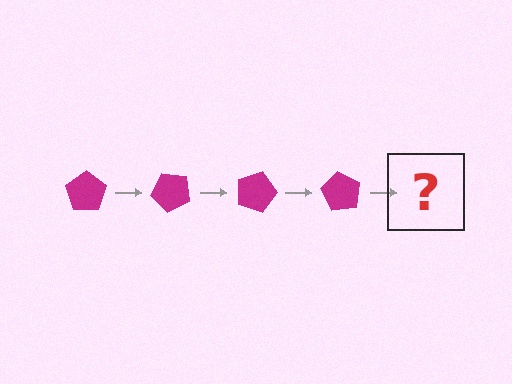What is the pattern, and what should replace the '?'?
The pattern is that the pentagon rotates 45 degrees each step. The '?' should be a magenta pentagon rotated 180 degrees.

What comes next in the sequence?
The next element should be a magenta pentagon rotated 180 degrees.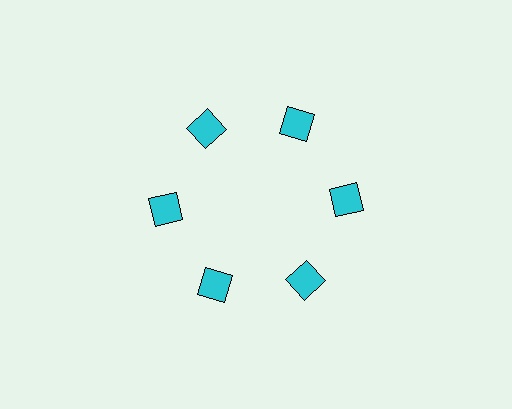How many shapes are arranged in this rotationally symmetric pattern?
There are 6 shapes, arranged in 6 groups of 1.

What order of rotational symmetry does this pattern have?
This pattern has 6-fold rotational symmetry.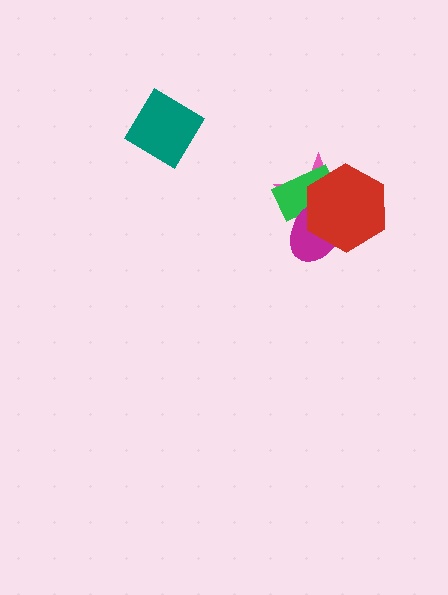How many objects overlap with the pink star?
3 objects overlap with the pink star.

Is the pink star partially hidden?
Yes, it is partially covered by another shape.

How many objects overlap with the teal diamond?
0 objects overlap with the teal diamond.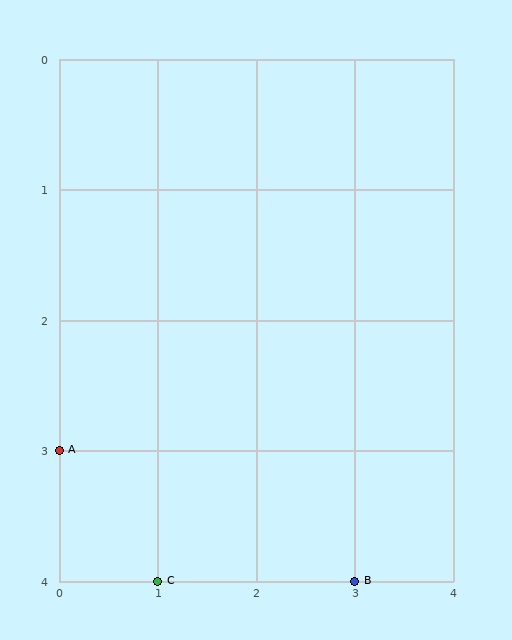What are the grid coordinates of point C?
Point C is at grid coordinates (1, 4).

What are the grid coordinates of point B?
Point B is at grid coordinates (3, 4).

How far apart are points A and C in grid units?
Points A and C are 1 column and 1 row apart (about 1.4 grid units diagonally).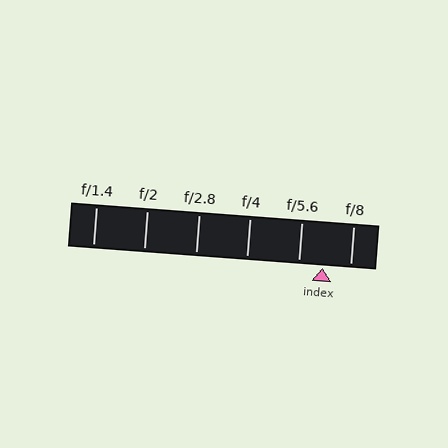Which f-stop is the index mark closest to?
The index mark is closest to f/5.6.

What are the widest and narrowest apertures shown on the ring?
The widest aperture shown is f/1.4 and the narrowest is f/8.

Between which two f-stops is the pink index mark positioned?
The index mark is between f/5.6 and f/8.